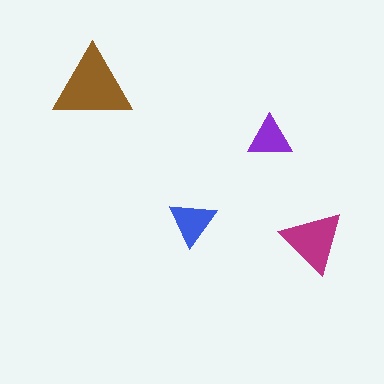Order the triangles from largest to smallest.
the brown one, the magenta one, the blue one, the purple one.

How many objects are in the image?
There are 4 objects in the image.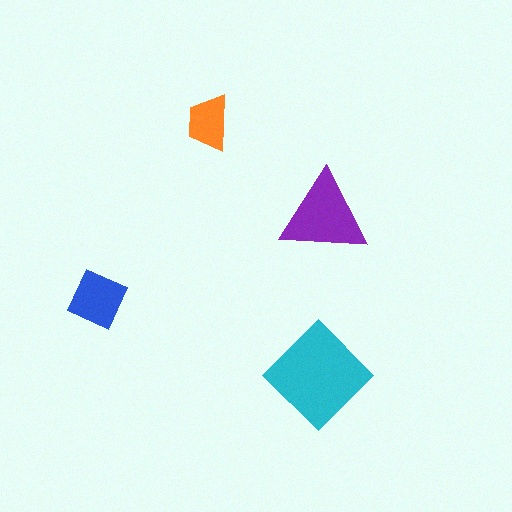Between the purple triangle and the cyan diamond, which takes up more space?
The cyan diamond.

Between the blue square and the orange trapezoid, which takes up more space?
The blue square.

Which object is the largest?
The cyan diamond.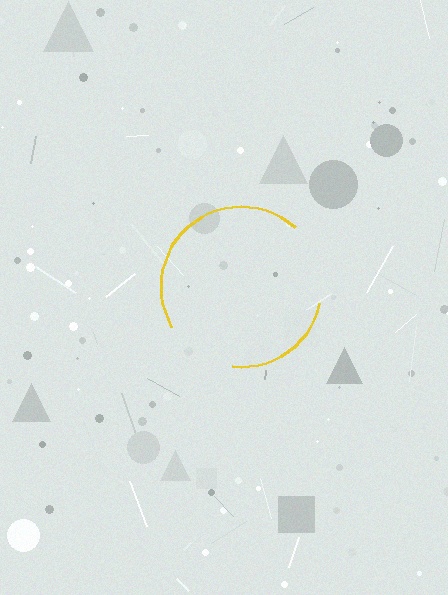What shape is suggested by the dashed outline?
The dashed outline suggests a circle.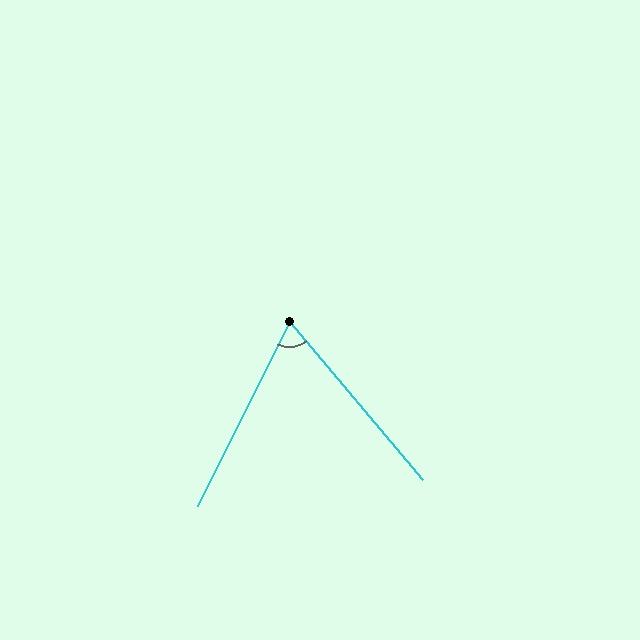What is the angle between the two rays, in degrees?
Approximately 66 degrees.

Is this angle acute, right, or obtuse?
It is acute.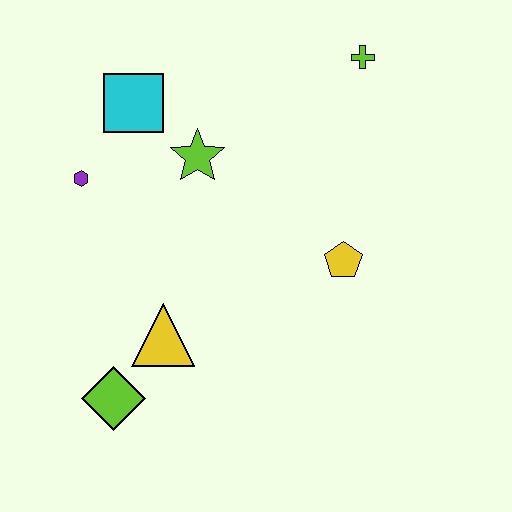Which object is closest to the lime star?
The cyan square is closest to the lime star.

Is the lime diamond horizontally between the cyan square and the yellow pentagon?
No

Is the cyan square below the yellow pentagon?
No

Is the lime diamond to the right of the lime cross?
No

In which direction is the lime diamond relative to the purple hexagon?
The lime diamond is below the purple hexagon.